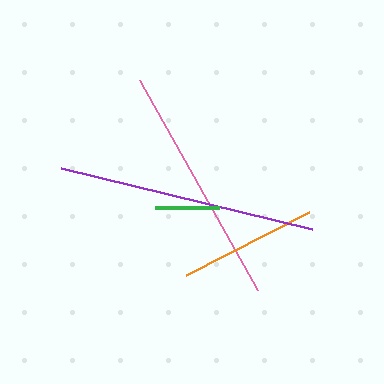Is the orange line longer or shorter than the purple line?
The purple line is longer than the orange line.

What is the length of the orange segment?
The orange segment is approximately 139 pixels long.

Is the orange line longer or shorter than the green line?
The orange line is longer than the green line.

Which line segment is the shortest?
The green line is the shortest at approximately 64 pixels.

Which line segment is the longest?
The purple line is the longest at approximately 258 pixels.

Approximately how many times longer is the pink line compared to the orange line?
The pink line is approximately 1.7 times the length of the orange line.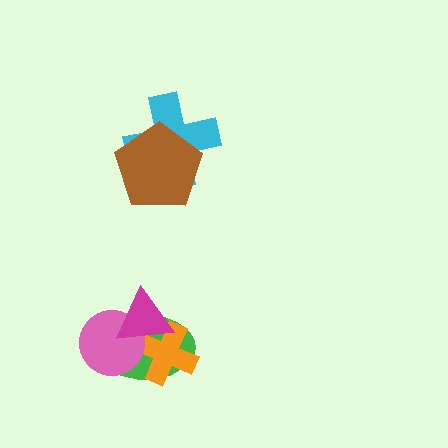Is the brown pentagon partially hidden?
No, no other shape covers it.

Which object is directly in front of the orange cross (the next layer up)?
The pink circle is directly in front of the orange cross.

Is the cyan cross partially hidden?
Yes, it is partially covered by another shape.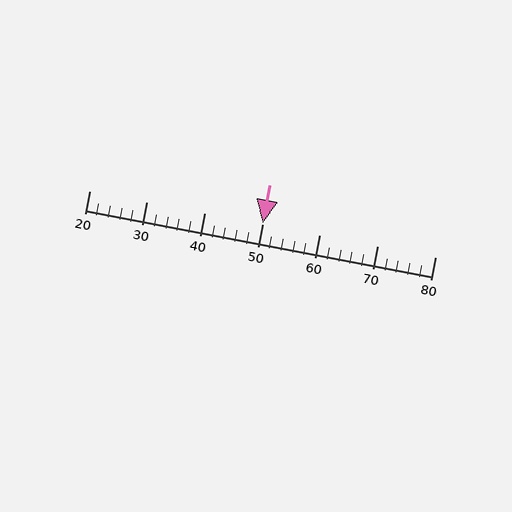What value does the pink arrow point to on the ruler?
The pink arrow points to approximately 50.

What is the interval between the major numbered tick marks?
The major tick marks are spaced 10 units apart.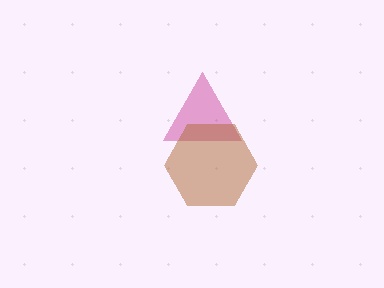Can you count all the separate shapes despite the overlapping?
Yes, there are 2 separate shapes.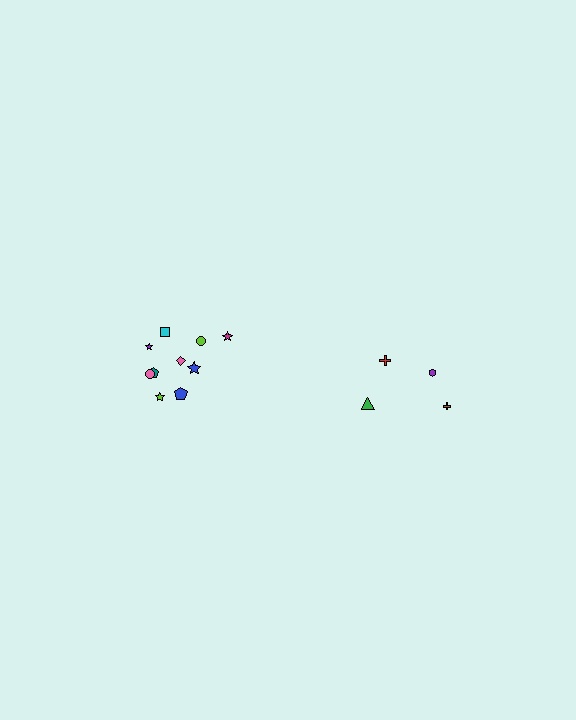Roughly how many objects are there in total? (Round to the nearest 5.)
Roughly 15 objects in total.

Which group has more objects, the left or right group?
The left group.